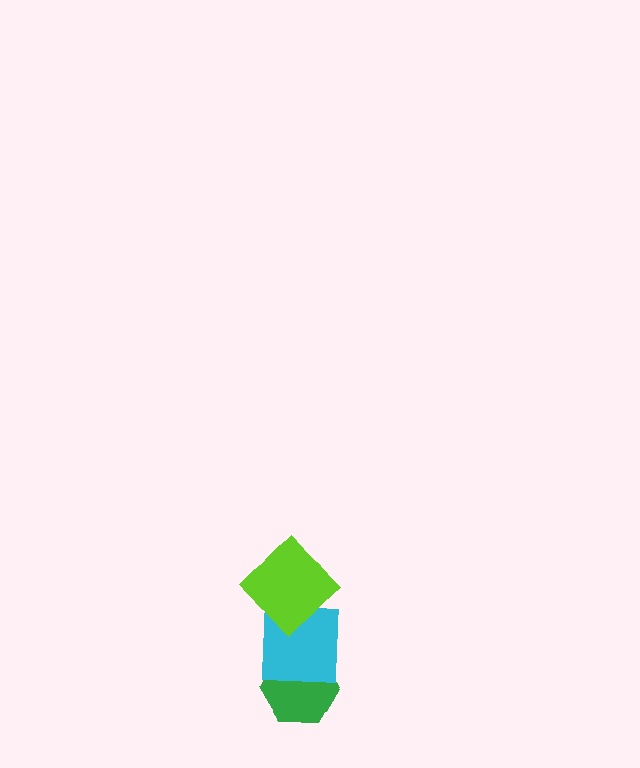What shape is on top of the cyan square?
The lime diamond is on top of the cyan square.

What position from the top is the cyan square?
The cyan square is 2nd from the top.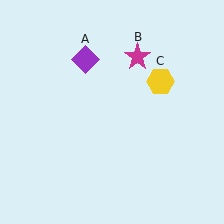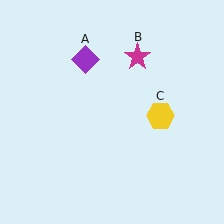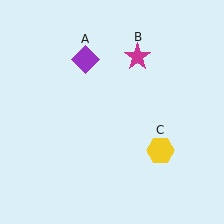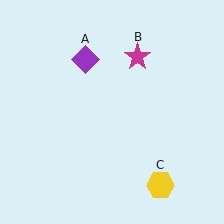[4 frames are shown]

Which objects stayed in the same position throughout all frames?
Purple diamond (object A) and magenta star (object B) remained stationary.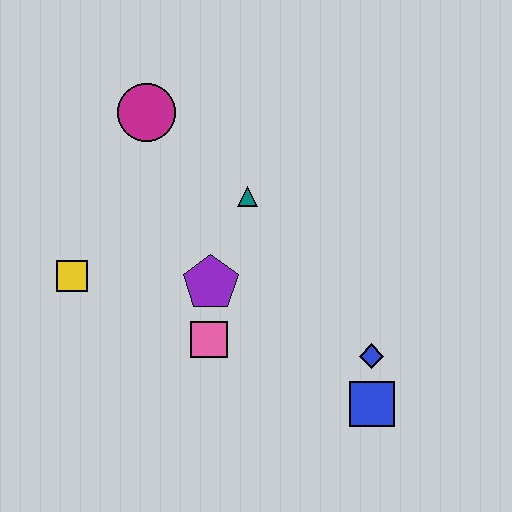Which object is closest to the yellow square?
The purple pentagon is closest to the yellow square.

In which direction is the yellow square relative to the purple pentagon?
The yellow square is to the left of the purple pentagon.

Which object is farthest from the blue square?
The magenta circle is farthest from the blue square.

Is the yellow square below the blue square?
No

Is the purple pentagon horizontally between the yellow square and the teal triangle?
Yes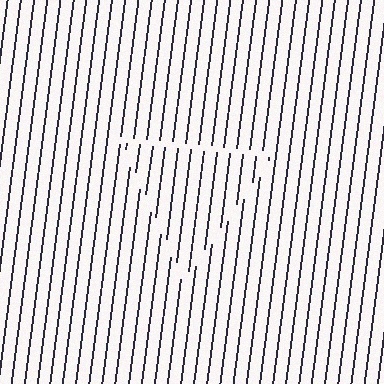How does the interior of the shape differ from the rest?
The interior of the shape contains the same grating, shifted by half a period — the contour is defined by the phase discontinuity where line-ends from the inner and outer gratings abut.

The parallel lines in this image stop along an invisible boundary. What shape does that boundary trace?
An illusory triangle. The interior of the shape contains the same grating, shifted by half a period — the contour is defined by the phase discontinuity where line-ends from the inner and outer gratings abut.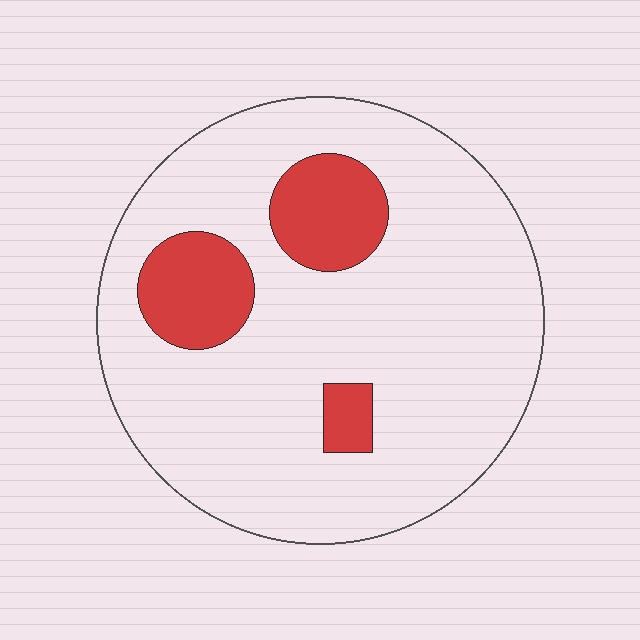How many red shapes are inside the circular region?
3.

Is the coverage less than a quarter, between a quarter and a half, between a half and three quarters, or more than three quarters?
Less than a quarter.